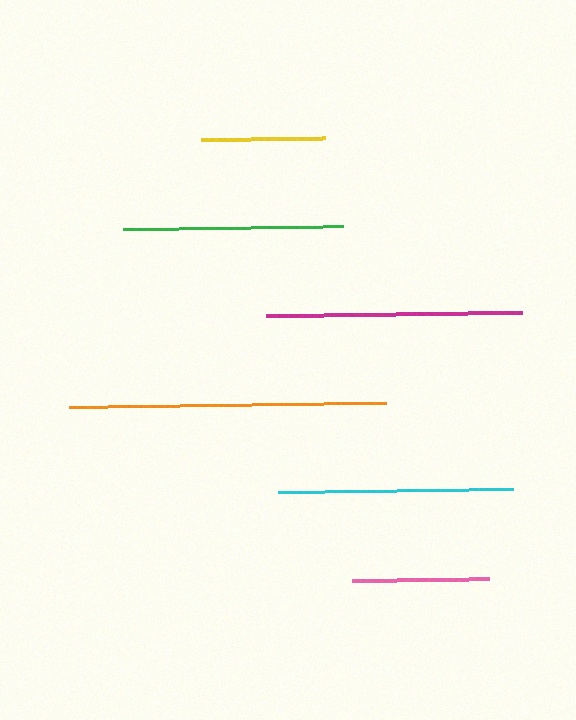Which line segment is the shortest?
The yellow line is the shortest at approximately 124 pixels.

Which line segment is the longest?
The orange line is the longest at approximately 317 pixels.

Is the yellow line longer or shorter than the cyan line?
The cyan line is longer than the yellow line.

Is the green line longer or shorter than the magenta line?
The magenta line is longer than the green line.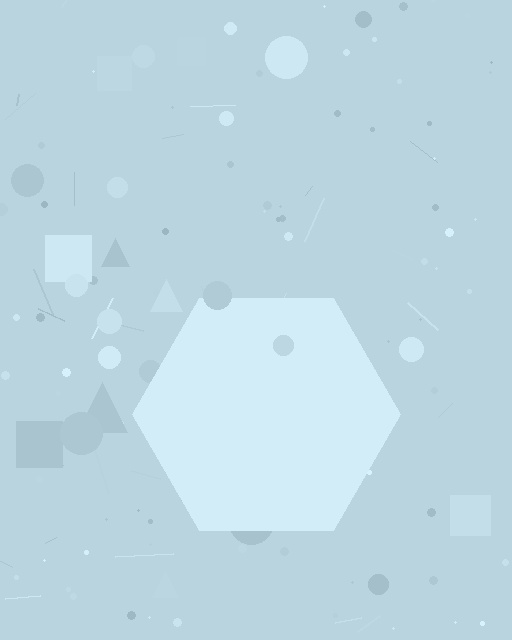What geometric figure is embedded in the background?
A hexagon is embedded in the background.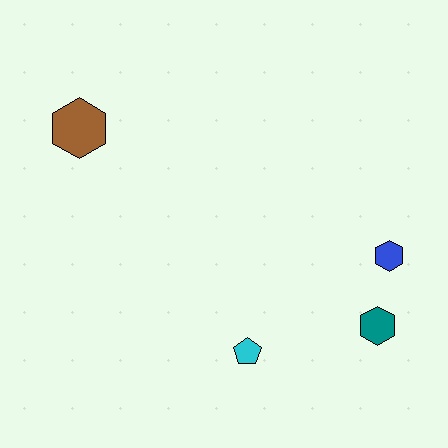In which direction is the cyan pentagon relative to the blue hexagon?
The cyan pentagon is to the left of the blue hexagon.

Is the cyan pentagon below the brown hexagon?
Yes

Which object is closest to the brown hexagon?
The cyan pentagon is closest to the brown hexagon.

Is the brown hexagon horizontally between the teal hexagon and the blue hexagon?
No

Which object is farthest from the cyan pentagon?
The brown hexagon is farthest from the cyan pentagon.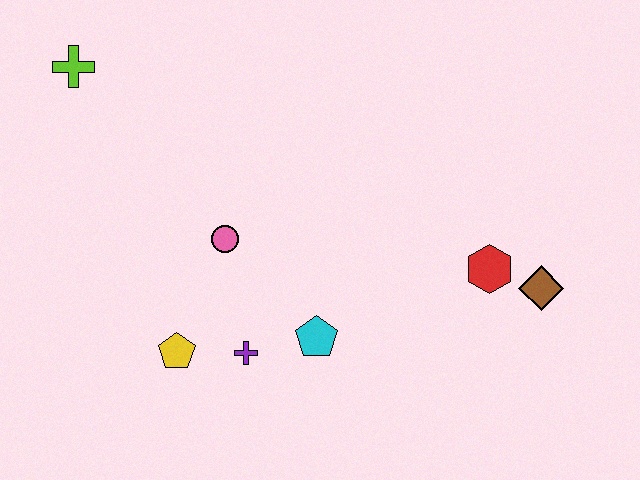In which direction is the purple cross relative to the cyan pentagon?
The purple cross is to the left of the cyan pentagon.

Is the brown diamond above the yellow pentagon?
Yes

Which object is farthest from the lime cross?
The brown diamond is farthest from the lime cross.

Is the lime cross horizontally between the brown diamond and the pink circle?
No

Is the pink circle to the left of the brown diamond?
Yes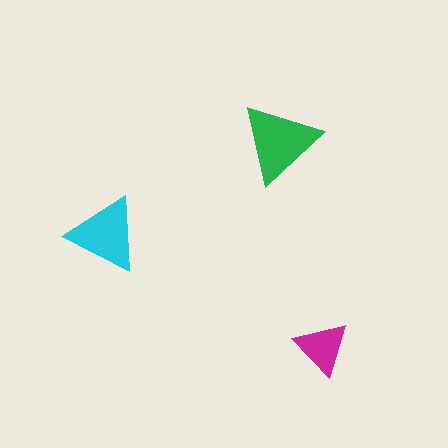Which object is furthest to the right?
The magenta triangle is rightmost.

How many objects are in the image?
There are 3 objects in the image.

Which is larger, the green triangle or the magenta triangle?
The green one.